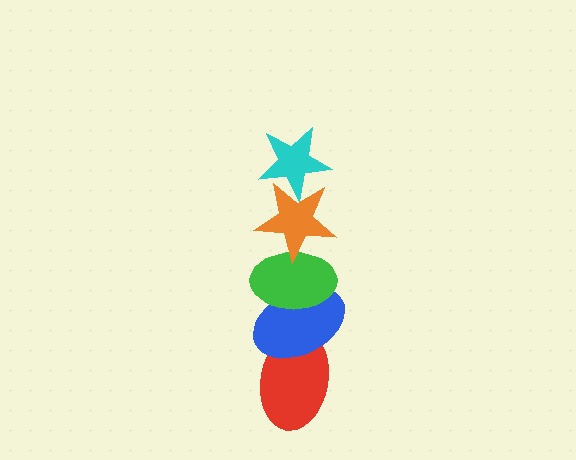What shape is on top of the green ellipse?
The orange star is on top of the green ellipse.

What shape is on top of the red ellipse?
The blue ellipse is on top of the red ellipse.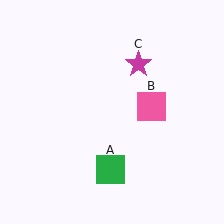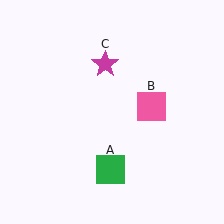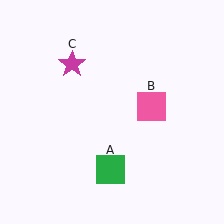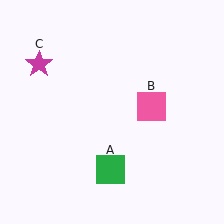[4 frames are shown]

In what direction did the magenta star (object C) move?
The magenta star (object C) moved left.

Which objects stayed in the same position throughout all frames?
Green square (object A) and pink square (object B) remained stationary.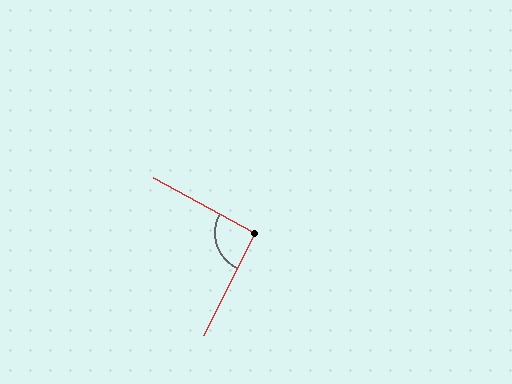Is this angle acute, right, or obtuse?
It is approximately a right angle.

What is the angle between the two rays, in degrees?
Approximately 92 degrees.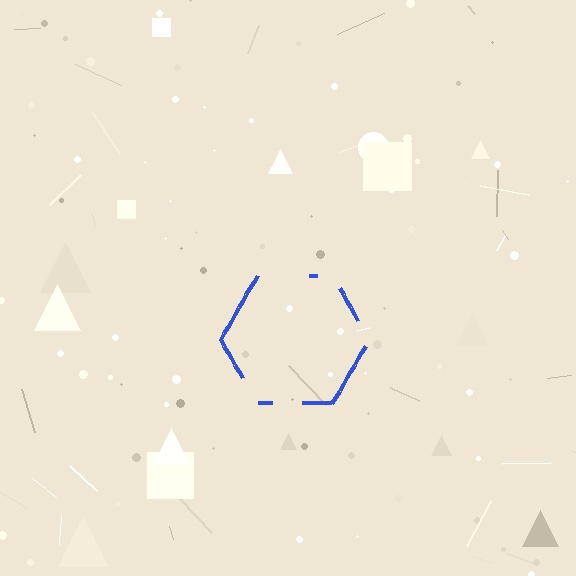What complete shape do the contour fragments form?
The contour fragments form a hexagon.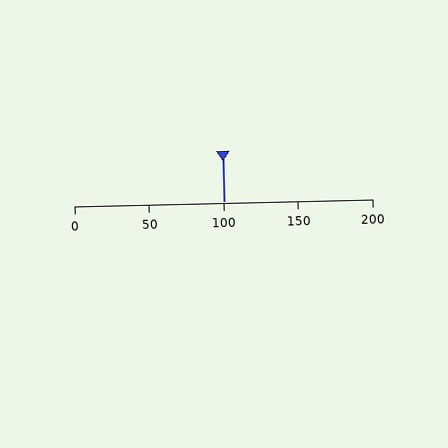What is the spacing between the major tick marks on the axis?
The major ticks are spaced 50 apart.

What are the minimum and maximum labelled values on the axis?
The axis runs from 0 to 200.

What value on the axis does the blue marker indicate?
The marker indicates approximately 100.